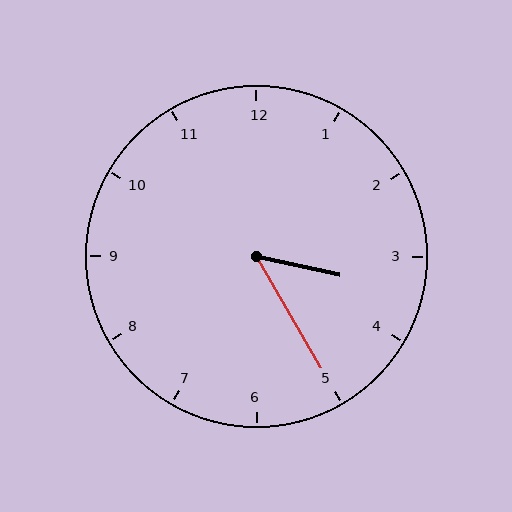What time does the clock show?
3:25.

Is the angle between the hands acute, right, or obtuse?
It is acute.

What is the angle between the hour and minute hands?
Approximately 48 degrees.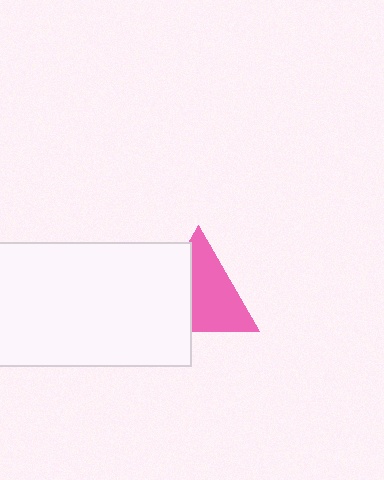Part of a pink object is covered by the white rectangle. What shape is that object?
It is a triangle.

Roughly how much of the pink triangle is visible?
About half of it is visible (roughly 61%).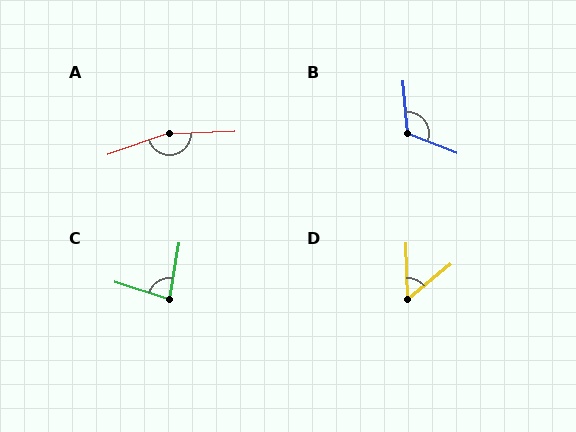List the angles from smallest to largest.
D (52°), C (82°), B (117°), A (163°).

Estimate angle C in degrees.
Approximately 82 degrees.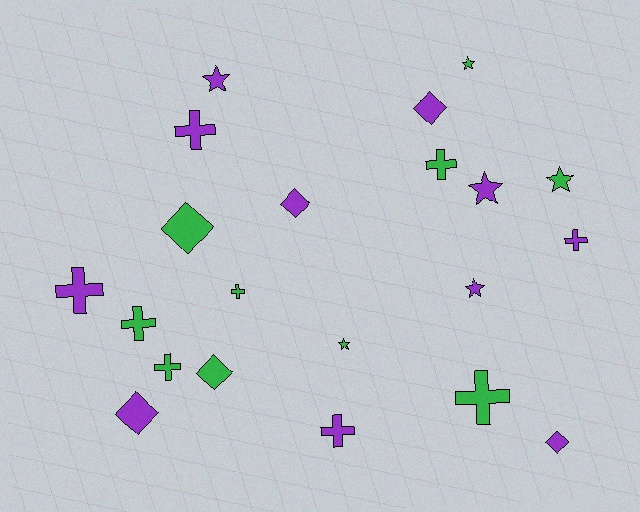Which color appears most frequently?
Purple, with 11 objects.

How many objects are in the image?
There are 21 objects.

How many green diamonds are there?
There are 2 green diamonds.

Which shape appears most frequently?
Cross, with 9 objects.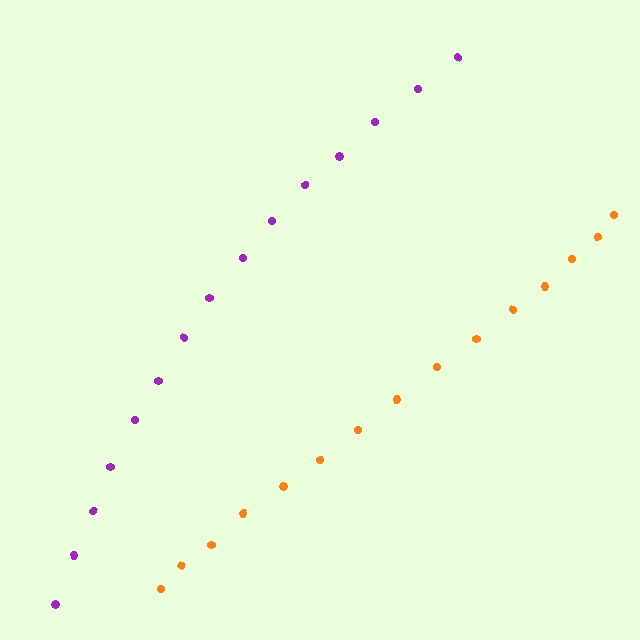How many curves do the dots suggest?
There are 2 distinct paths.